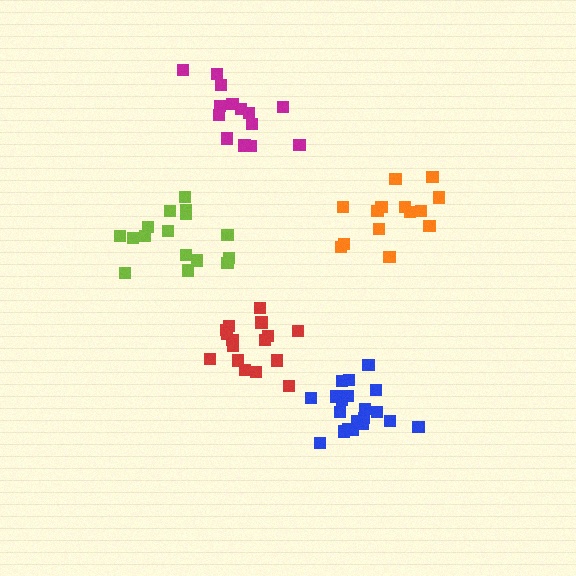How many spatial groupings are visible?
There are 5 spatial groupings.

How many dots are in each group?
Group 1: 14 dots, Group 2: 14 dots, Group 3: 20 dots, Group 4: 16 dots, Group 5: 16 dots (80 total).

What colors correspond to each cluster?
The clusters are colored: magenta, orange, blue, red, lime.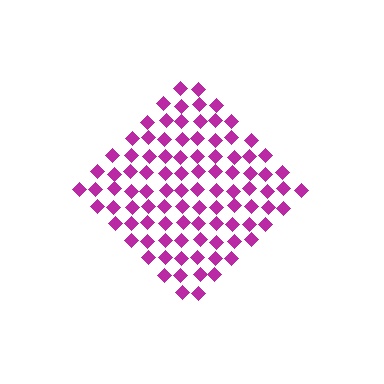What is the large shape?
The large shape is a diamond.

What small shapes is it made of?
It is made of small diamonds.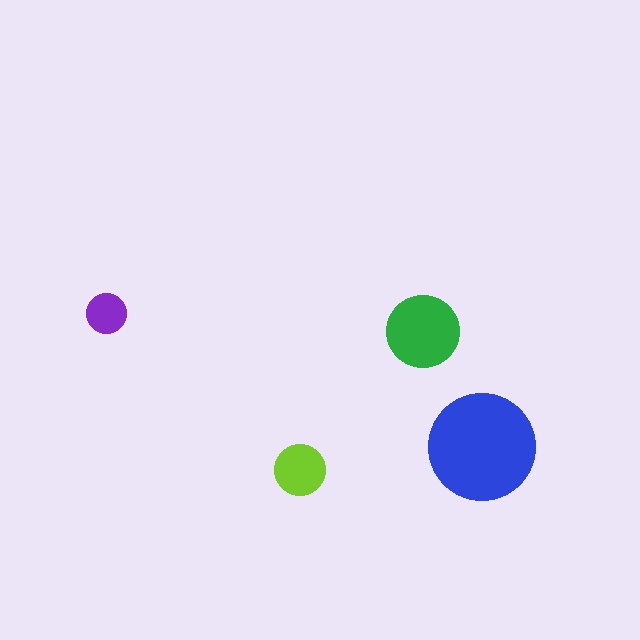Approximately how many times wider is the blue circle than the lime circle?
About 2 times wider.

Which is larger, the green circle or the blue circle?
The blue one.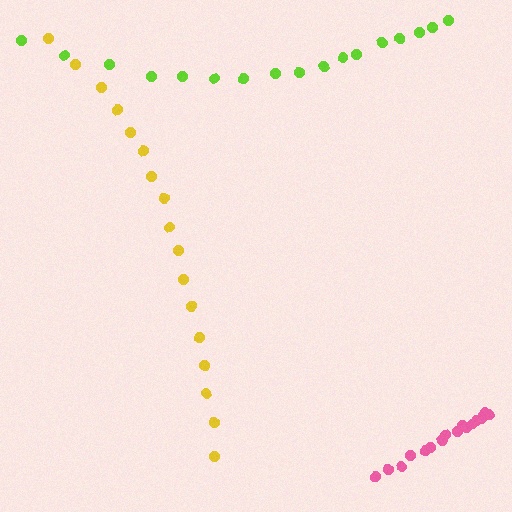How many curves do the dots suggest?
There are 3 distinct paths.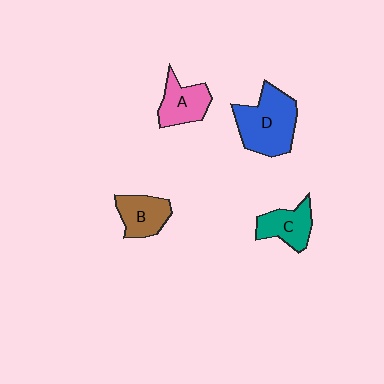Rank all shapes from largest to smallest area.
From largest to smallest: D (blue), A (pink), B (brown), C (teal).